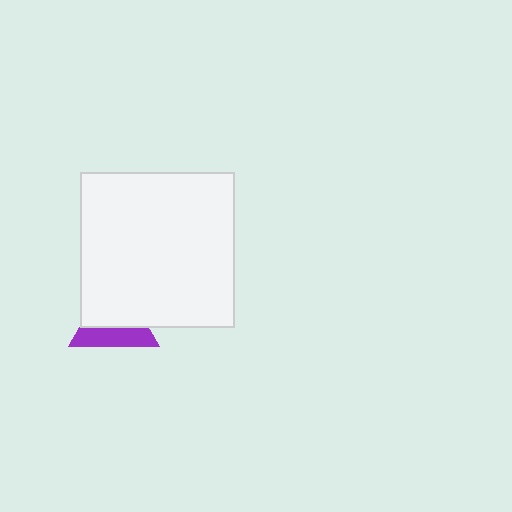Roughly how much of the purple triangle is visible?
A small part of it is visible (roughly 44%).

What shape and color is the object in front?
The object in front is a white square.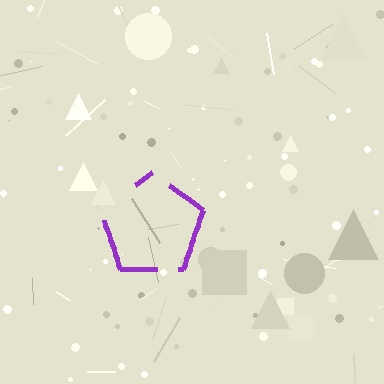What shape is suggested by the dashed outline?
The dashed outline suggests a pentagon.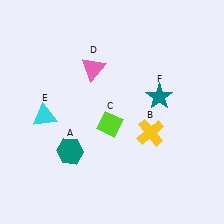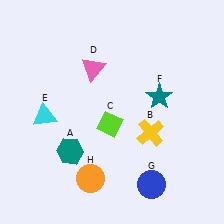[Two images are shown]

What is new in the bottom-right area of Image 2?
A blue circle (G) was added in the bottom-right area of Image 2.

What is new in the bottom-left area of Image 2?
An orange circle (H) was added in the bottom-left area of Image 2.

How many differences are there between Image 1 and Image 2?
There are 2 differences between the two images.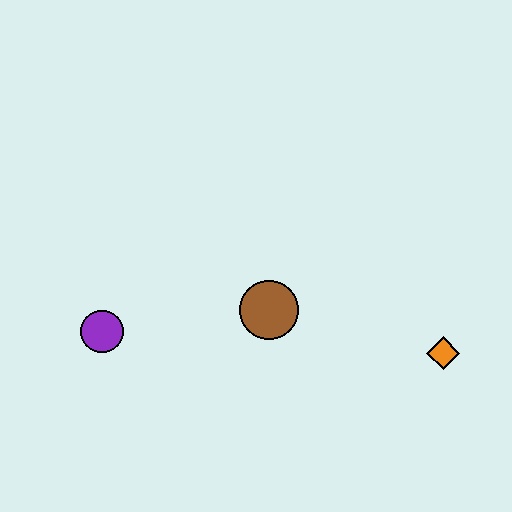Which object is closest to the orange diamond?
The brown circle is closest to the orange diamond.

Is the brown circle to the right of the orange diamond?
No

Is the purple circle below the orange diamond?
No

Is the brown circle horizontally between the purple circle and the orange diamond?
Yes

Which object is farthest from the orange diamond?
The purple circle is farthest from the orange diamond.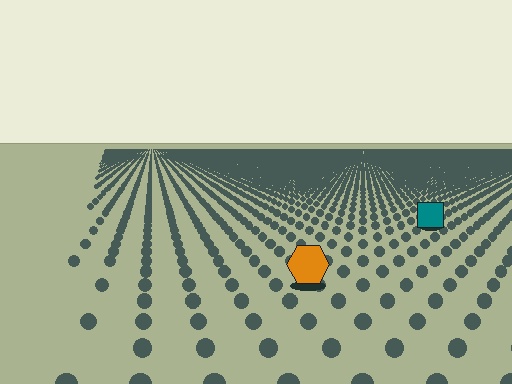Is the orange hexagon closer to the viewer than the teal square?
Yes. The orange hexagon is closer — you can tell from the texture gradient: the ground texture is coarser near it.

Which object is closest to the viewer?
The orange hexagon is closest. The texture marks near it are larger and more spread out.